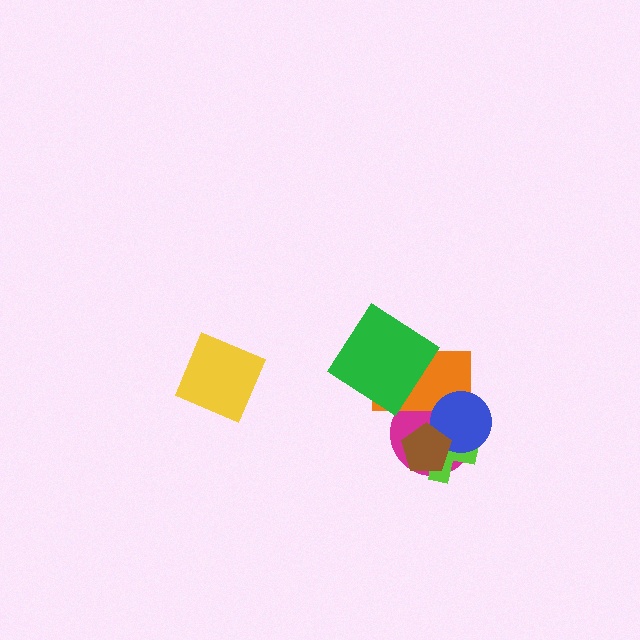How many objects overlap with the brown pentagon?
4 objects overlap with the brown pentagon.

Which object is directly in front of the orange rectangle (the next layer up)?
The green diamond is directly in front of the orange rectangle.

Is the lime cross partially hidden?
Yes, it is partially covered by another shape.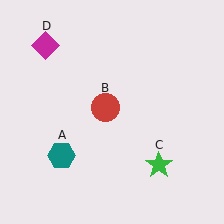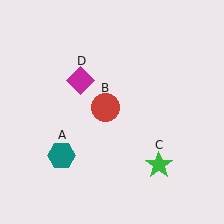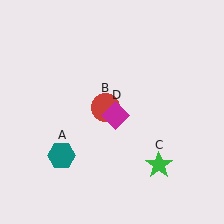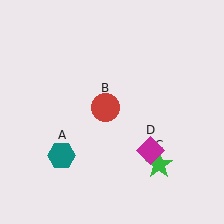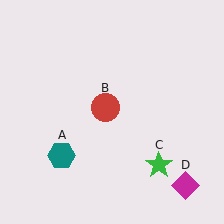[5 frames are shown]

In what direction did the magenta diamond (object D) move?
The magenta diamond (object D) moved down and to the right.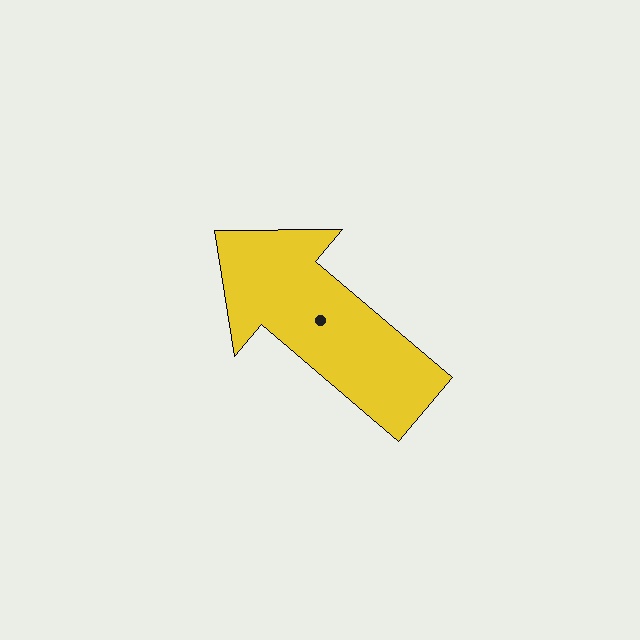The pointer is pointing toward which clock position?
Roughly 10 o'clock.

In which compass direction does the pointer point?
Northwest.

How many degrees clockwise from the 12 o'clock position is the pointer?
Approximately 310 degrees.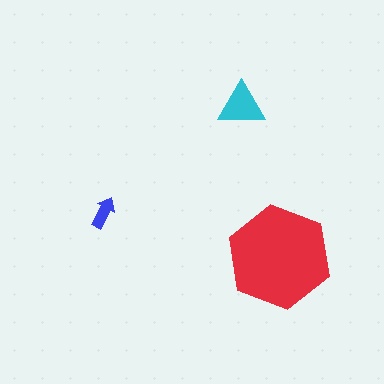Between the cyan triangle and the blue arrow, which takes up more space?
The cyan triangle.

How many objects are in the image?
There are 3 objects in the image.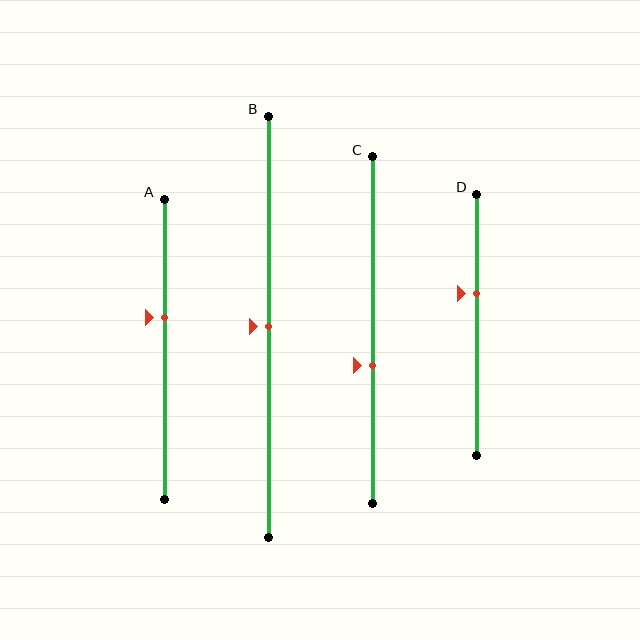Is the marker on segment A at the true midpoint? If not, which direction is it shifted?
No, the marker on segment A is shifted upward by about 11% of the segment length.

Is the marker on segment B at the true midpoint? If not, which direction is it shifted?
Yes, the marker on segment B is at the true midpoint.